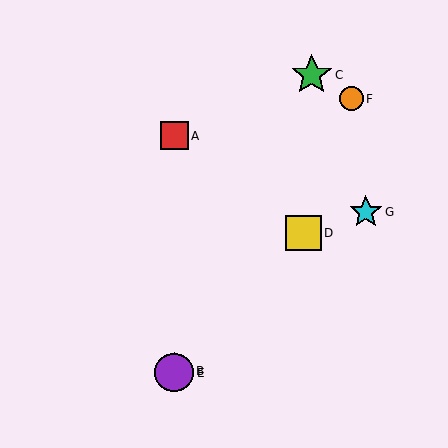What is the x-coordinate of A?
Object A is at x≈174.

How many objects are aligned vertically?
3 objects (A, B, E) are aligned vertically.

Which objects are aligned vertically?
Objects A, B, E are aligned vertically.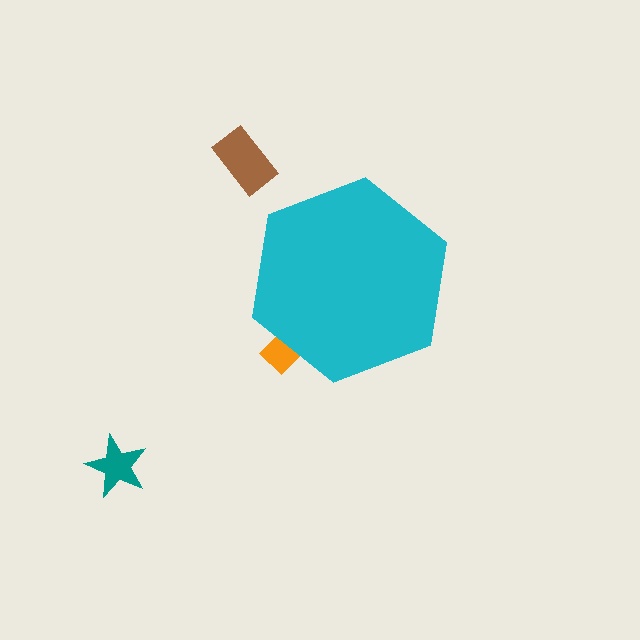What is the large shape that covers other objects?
A cyan hexagon.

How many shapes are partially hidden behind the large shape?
1 shape is partially hidden.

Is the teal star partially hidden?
No, the teal star is fully visible.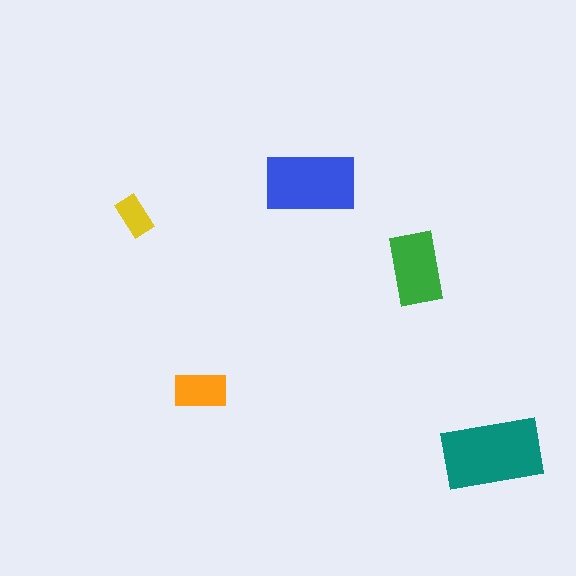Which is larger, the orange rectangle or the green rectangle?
The green one.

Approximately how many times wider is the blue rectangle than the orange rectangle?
About 1.5 times wider.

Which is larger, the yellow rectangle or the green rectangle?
The green one.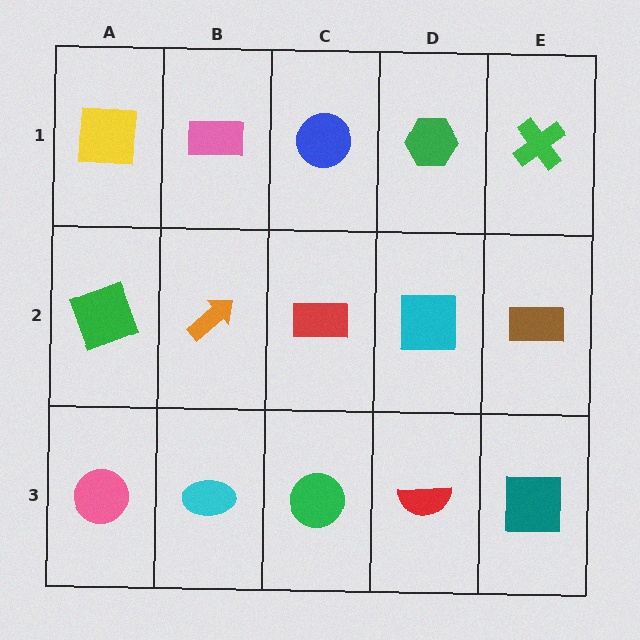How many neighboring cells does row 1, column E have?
2.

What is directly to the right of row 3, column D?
A teal square.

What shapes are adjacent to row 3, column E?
A brown rectangle (row 2, column E), a red semicircle (row 3, column D).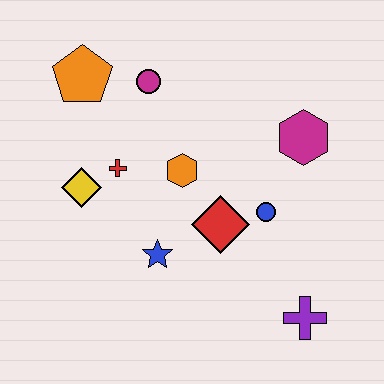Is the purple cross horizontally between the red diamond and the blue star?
No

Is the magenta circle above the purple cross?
Yes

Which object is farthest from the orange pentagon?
The purple cross is farthest from the orange pentagon.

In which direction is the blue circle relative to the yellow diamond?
The blue circle is to the right of the yellow diamond.